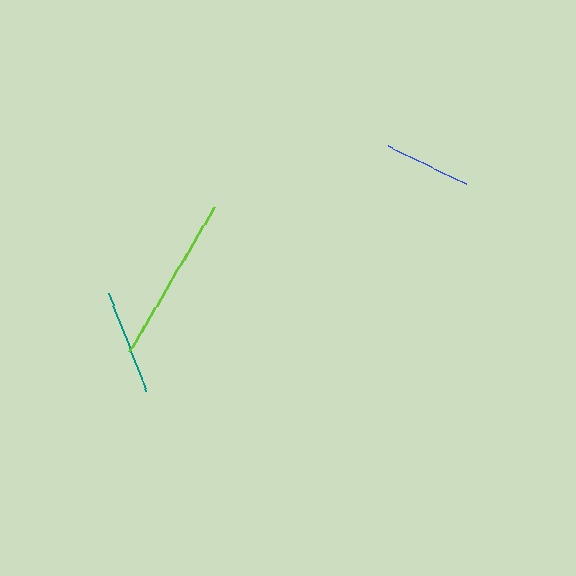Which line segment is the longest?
The lime line is the longest at approximately 167 pixels.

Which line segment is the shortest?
The blue line is the shortest at approximately 86 pixels.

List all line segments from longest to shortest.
From longest to shortest: lime, teal, blue.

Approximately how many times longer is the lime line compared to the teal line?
The lime line is approximately 1.6 times the length of the teal line.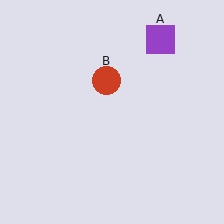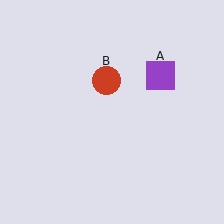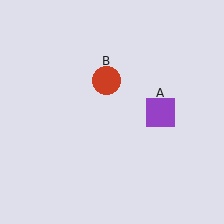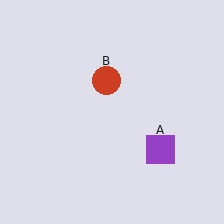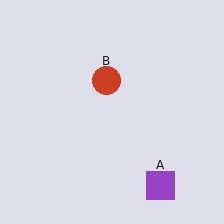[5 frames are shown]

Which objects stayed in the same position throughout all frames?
Red circle (object B) remained stationary.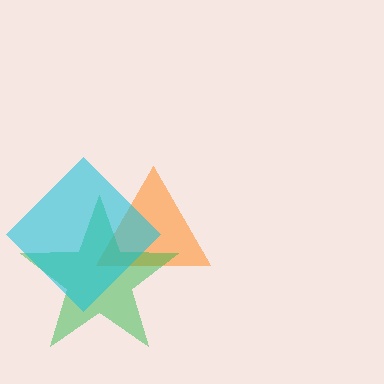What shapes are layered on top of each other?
The layered shapes are: an orange triangle, a green star, a cyan diamond.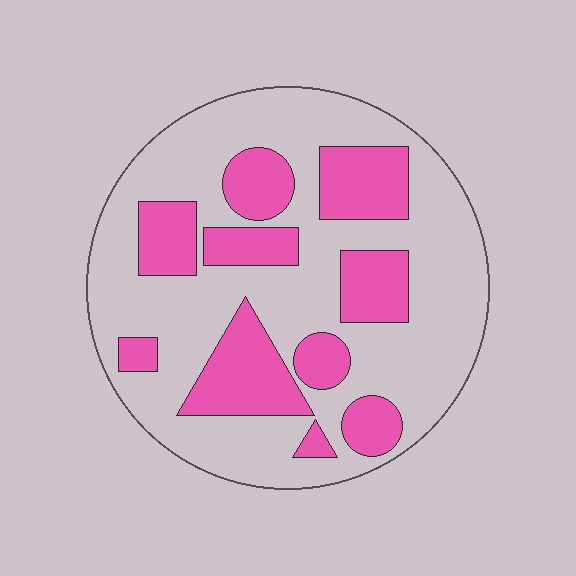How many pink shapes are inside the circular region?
10.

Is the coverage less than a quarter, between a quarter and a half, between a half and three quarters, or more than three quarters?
Between a quarter and a half.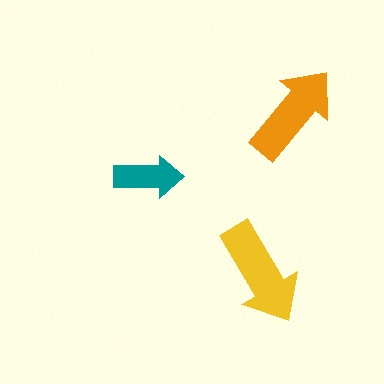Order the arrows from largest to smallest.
the yellow one, the orange one, the teal one.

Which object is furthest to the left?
The teal arrow is leftmost.